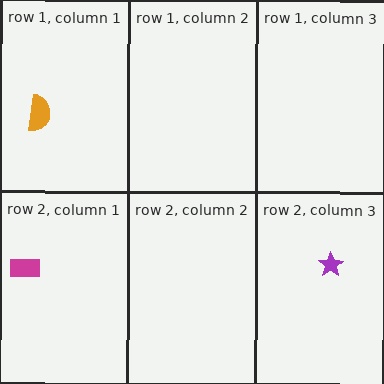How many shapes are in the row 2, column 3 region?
1.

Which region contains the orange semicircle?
The row 1, column 1 region.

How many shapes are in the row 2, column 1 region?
1.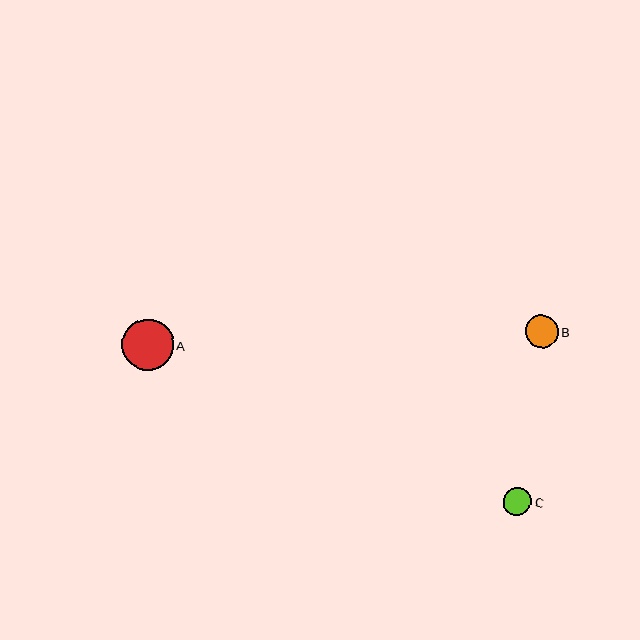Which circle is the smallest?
Circle C is the smallest with a size of approximately 28 pixels.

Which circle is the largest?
Circle A is the largest with a size of approximately 51 pixels.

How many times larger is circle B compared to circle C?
Circle B is approximately 1.2 times the size of circle C.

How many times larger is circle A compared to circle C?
Circle A is approximately 1.8 times the size of circle C.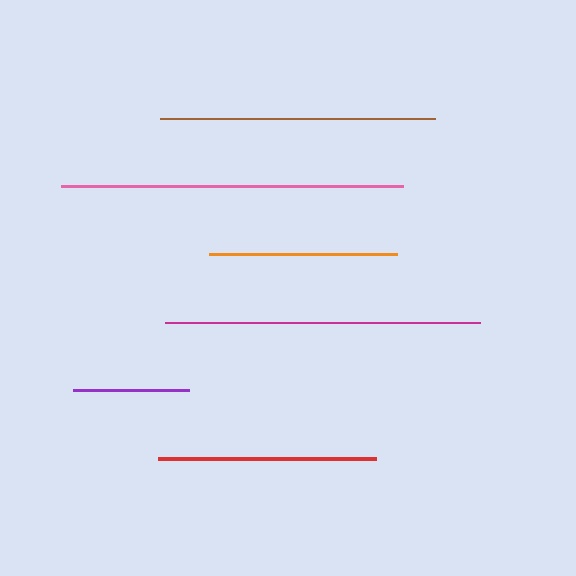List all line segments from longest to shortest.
From longest to shortest: pink, magenta, brown, red, orange, purple.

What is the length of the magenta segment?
The magenta segment is approximately 316 pixels long.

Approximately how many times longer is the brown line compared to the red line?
The brown line is approximately 1.3 times the length of the red line.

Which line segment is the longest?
The pink line is the longest at approximately 342 pixels.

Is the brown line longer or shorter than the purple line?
The brown line is longer than the purple line.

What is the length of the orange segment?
The orange segment is approximately 188 pixels long.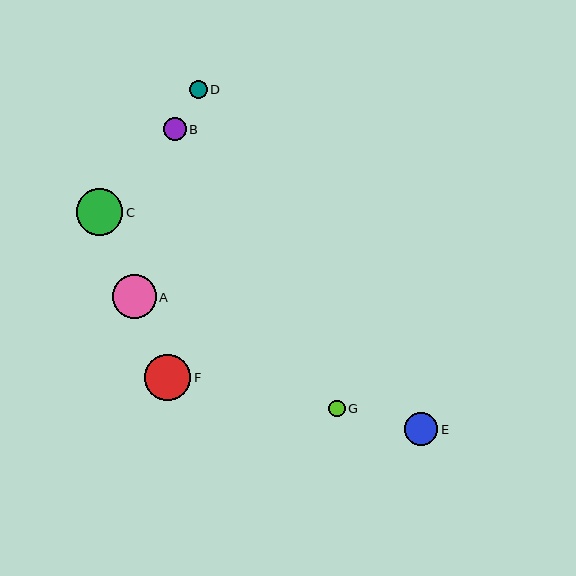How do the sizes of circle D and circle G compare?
Circle D and circle G are approximately the same size.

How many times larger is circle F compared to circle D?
Circle F is approximately 2.7 times the size of circle D.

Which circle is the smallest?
Circle G is the smallest with a size of approximately 16 pixels.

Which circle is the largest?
Circle C is the largest with a size of approximately 46 pixels.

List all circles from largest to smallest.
From largest to smallest: C, F, A, E, B, D, G.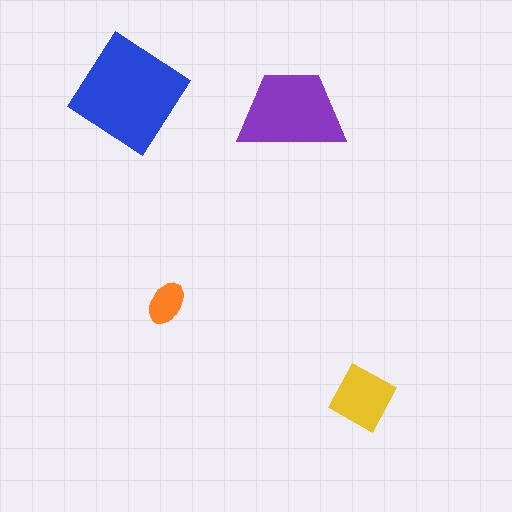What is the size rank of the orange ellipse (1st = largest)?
4th.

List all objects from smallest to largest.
The orange ellipse, the yellow square, the purple trapezoid, the blue diamond.